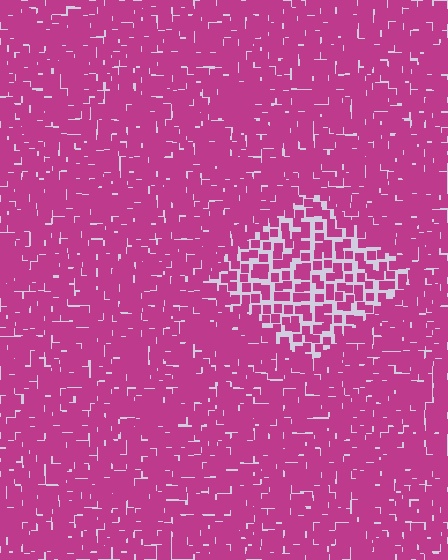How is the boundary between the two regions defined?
The boundary is defined by a change in element density (approximately 2.0x ratio). All elements are the same color, size, and shape.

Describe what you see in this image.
The image contains small magenta elements arranged at two different densities. A diamond-shaped region is visible where the elements are less densely packed than the surrounding area.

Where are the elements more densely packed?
The elements are more densely packed outside the diamond boundary.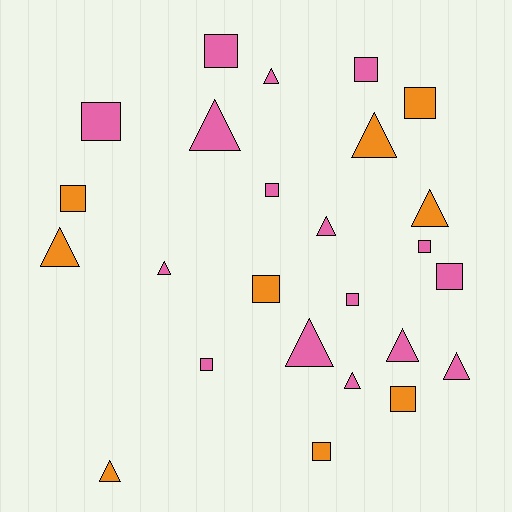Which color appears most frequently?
Pink, with 16 objects.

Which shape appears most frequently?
Square, with 13 objects.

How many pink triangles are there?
There are 8 pink triangles.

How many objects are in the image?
There are 25 objects.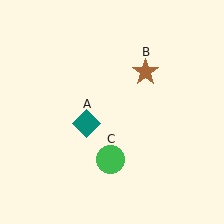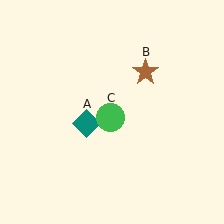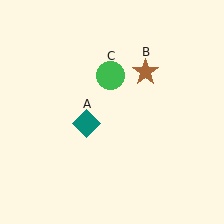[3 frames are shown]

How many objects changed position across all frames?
1 object changed position: green circle (object C).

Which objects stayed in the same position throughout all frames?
Teal diamond (object A) and brown star (object B) remained stationary.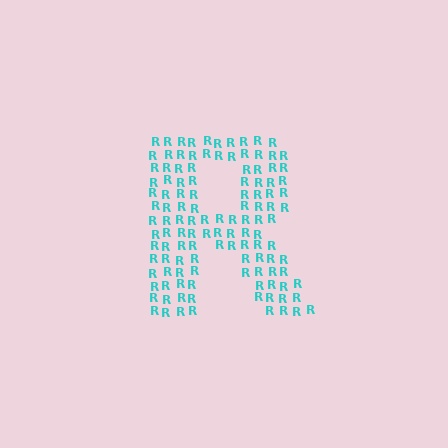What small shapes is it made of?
It is made of small letter R's.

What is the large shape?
The large shape is the letter R.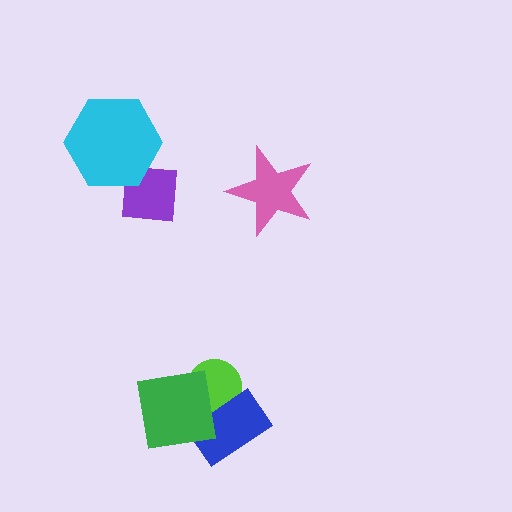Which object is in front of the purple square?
The cyan hexagon is in front of the purple square.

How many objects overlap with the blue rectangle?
2 objects overlap with the blue rectangle.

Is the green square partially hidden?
No, no other shape covers it.